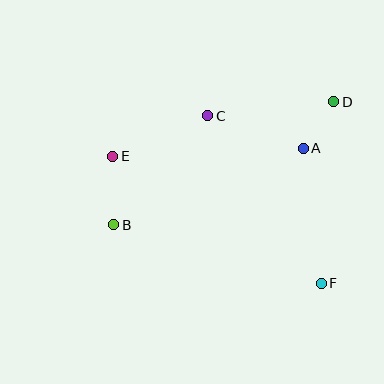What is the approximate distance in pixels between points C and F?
The distance between C and F is approximately 202 pixels.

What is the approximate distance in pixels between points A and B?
The distance between A and B is approximately 205 pixels.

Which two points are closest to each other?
Points A and D are closest to each other.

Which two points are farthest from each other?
Points B and D are farthest from each other.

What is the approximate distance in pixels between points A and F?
The distance between A and F is approximately 136 pixels.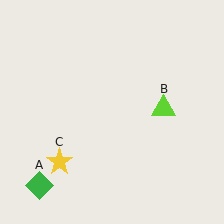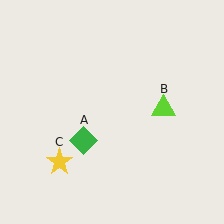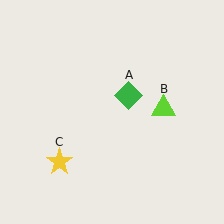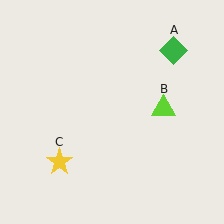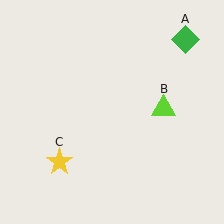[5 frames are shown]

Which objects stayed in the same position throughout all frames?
Lime triangle (object B) and yellow star (object C) remained stationary.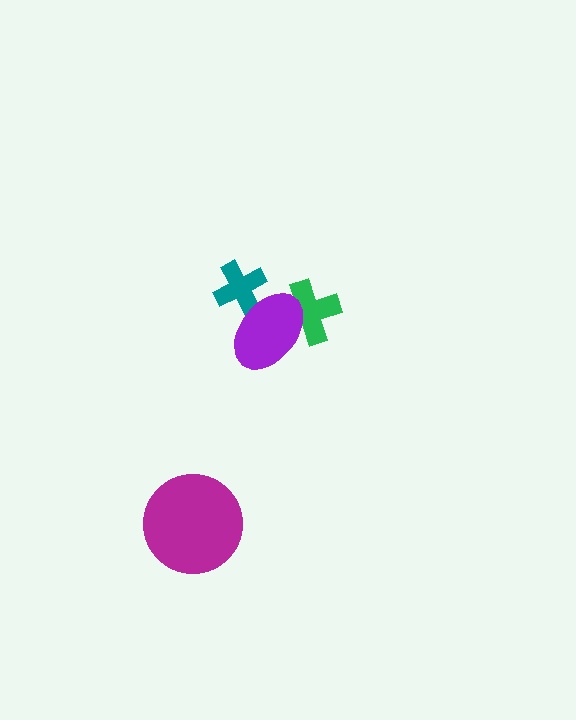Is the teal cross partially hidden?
Yes, it is partially covered by another shape.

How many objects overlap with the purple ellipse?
2 objects overlap with the purple ellipse.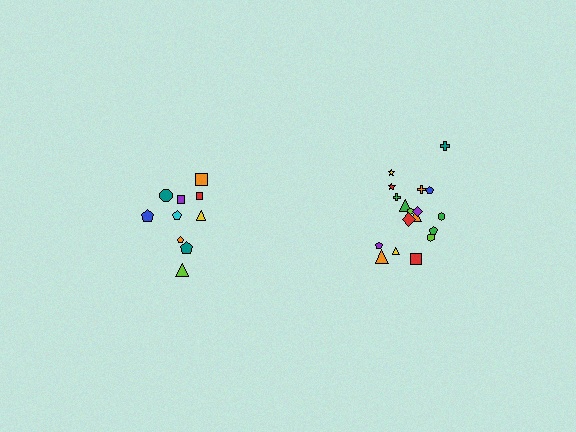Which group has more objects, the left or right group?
The right group.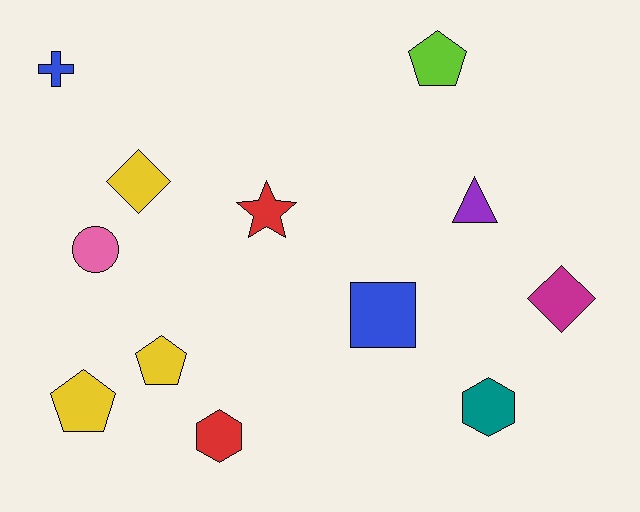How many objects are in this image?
There are 12 objects.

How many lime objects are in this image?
There is 1 lime object.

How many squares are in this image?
There is 1 square.